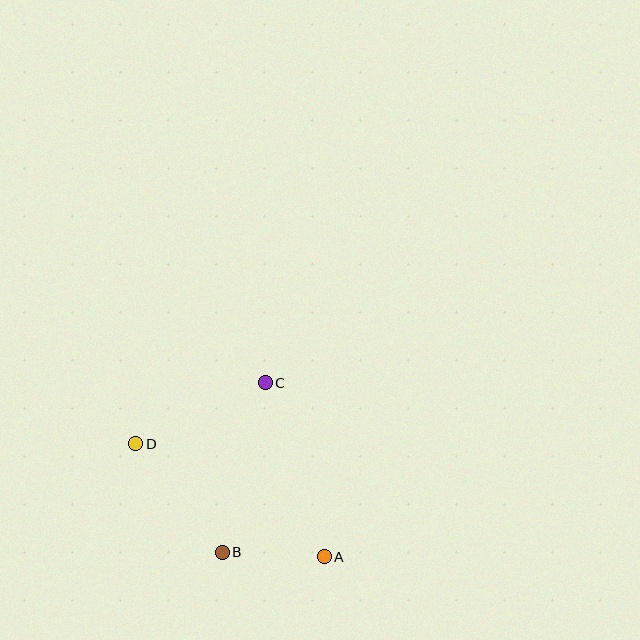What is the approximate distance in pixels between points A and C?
The distance between A and C is approximately 183 pixels.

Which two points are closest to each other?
Points A and B are closest to each other.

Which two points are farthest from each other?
Points A and D are farthest from each other.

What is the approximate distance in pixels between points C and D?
The distance between C and D is approximately 143 pixels.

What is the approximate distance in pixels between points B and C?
The distance between B and C is approximately 175 pixels.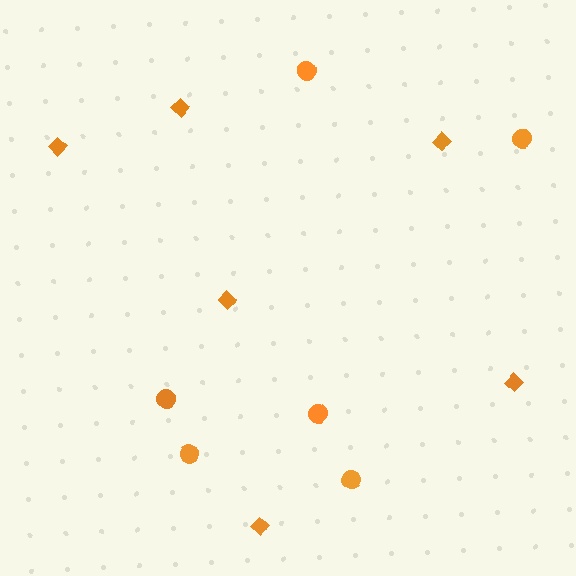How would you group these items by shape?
There are 2 groups: one group of diamonds (6) and one group of circles (6).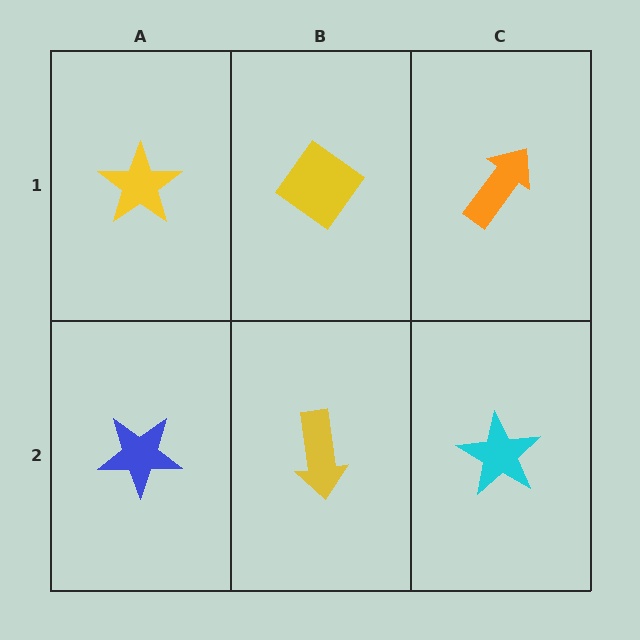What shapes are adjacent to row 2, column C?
An orange arrow (row 1, column C), a yellow arrow (row 2, column B).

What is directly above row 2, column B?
A yellow diamond.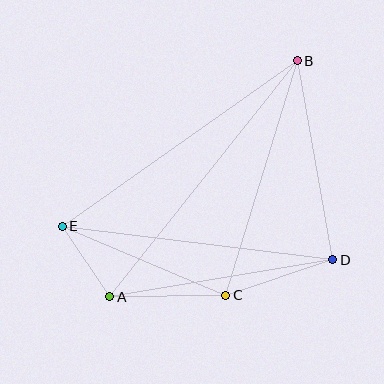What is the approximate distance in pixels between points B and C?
The distance between B and C is approximately 245 pixels.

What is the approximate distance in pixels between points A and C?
The distance between A and C is approximately 116 pixels.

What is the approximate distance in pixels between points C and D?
The distance between C and D is approximately 113 pixels.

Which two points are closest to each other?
Points A and E are closest to each other.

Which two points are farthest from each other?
Points A and B are farthest from each other.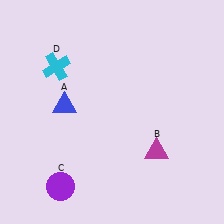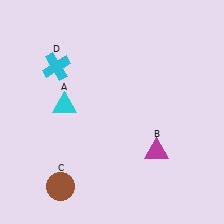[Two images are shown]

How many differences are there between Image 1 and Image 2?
There are 2 differences between the two images.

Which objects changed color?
A changed from blue to cyan. C changed from purple to brown.